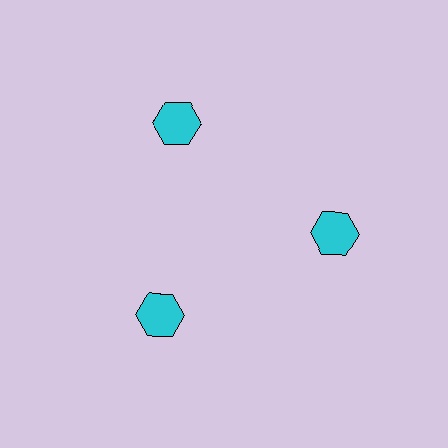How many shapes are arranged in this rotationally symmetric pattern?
There are 3 shapes, arranged in 3 groups of 1.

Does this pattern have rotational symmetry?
Yes, this pattern has 3-fold rotational symmetry. It looks the same after rotating 120 degrees around the center.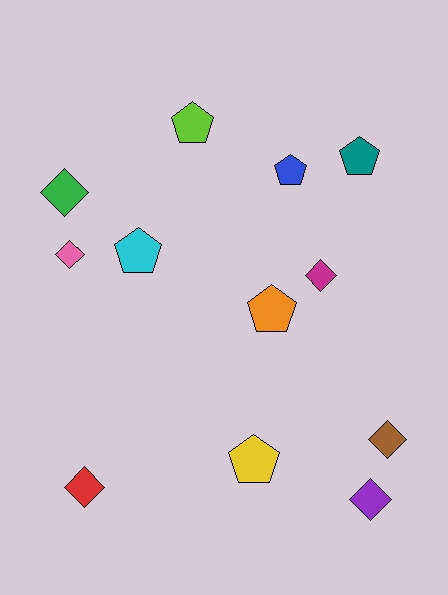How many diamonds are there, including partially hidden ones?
There are 6 diamonds.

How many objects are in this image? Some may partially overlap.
There are 12 objects.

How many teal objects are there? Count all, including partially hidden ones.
There is 1 teal object.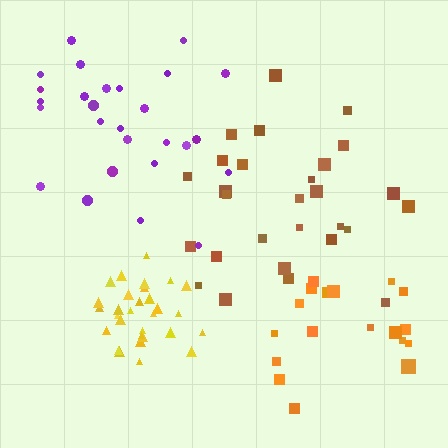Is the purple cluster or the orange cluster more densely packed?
Purple.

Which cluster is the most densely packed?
Yellow.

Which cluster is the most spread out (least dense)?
Orange.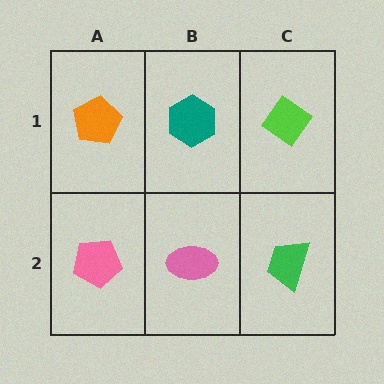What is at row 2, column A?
A pink pentagon.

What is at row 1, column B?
A teal hexagon.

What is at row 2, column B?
A pink ellipse.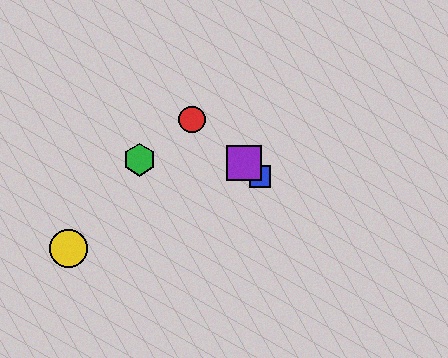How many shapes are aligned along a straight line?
3 shapes (the red circle, the blue square, the purple square) are aligned along a straight line.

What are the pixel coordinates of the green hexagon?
The green hexagon is at (139, 160).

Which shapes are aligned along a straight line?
The red circle, the blue square, the purple square are aligned along a straight line.